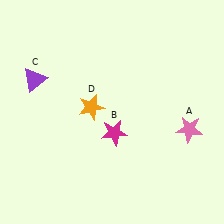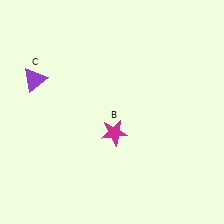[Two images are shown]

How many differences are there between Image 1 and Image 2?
There are 2 differences between the two images.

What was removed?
The pink star (A), the orange star (D) were removed in Image 2.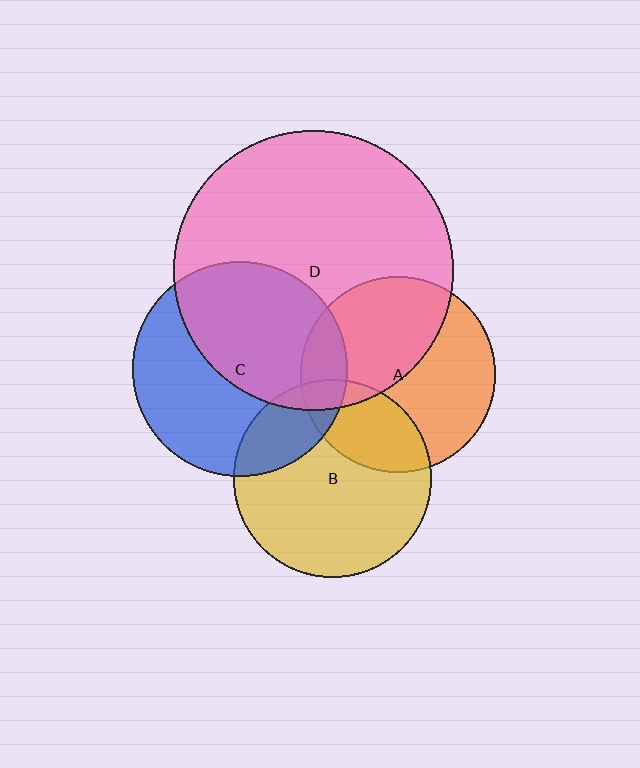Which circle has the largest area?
Circle D (pink).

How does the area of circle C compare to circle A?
Approximately 1.2 times.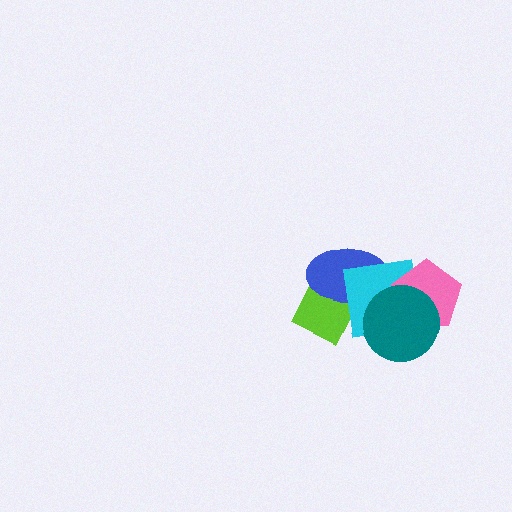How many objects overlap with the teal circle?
2 objects overlap with the teal circle.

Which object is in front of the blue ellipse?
The cyan square is in front of the blue ellipse.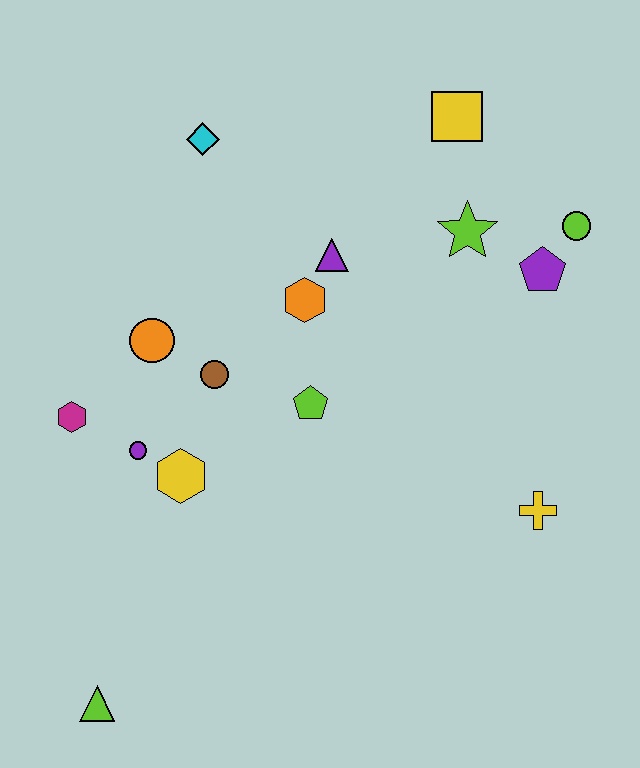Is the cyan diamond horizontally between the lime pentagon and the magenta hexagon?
Yes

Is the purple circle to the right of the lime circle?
No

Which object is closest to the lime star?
The purple pentagon is closest to the lime star.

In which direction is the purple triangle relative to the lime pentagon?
The purple triangle is above the lime pentagon.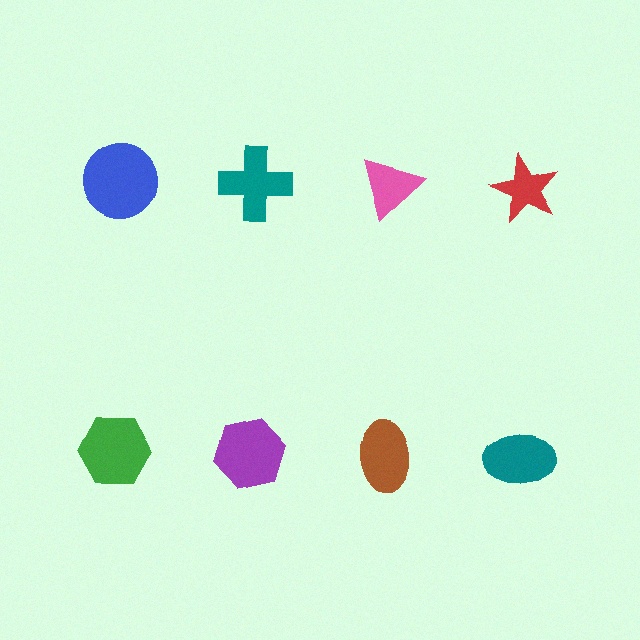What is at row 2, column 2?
A purple hexagon.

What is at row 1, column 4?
A red star.